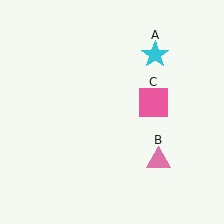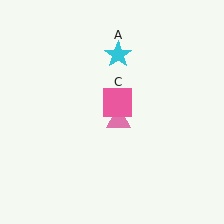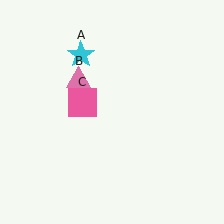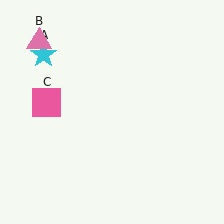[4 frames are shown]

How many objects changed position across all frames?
3 objects changed position: cyan star (object A), pink triangle (object B), pink square (object C).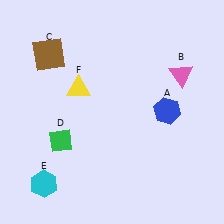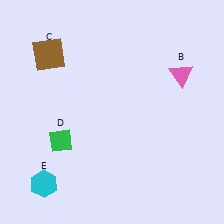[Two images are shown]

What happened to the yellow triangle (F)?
The yellow triangle (F) was removed in Image 2. It was in the top-left area of Image 1.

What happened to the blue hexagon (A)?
The blue hexagon (A) was removed in Image 2. It was in the top-right area of Image 1.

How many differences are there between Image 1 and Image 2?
There are 2 differences between the two images.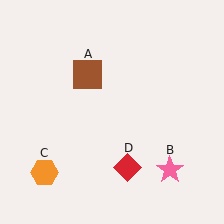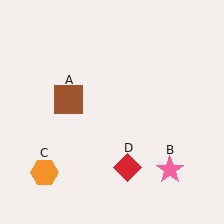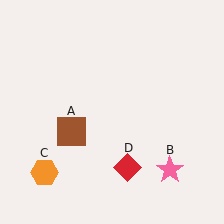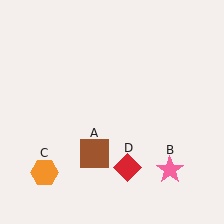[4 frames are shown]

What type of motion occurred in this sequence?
The brown square (object A) rotated counterclockwise around the center of the scene.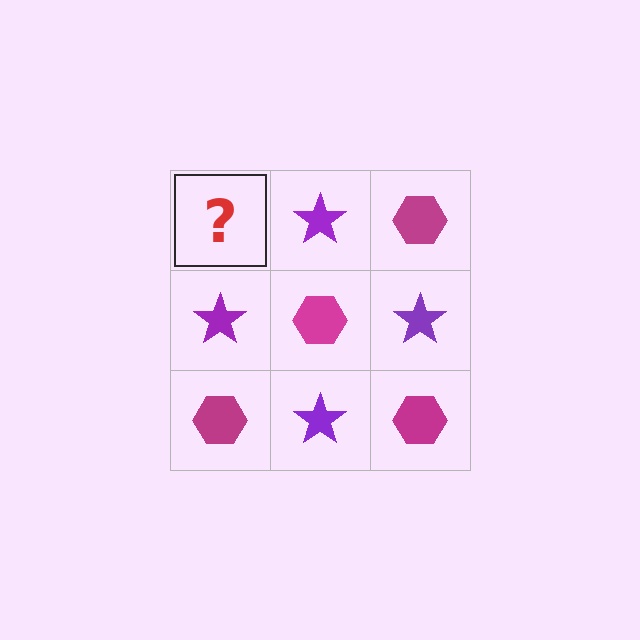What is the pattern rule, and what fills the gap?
The rule is that it alternates magenta hexagon and purple star in a checkerboard pattern. The gap should be filled with a magenta hexagon.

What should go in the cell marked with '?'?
The missing cell should contain a magenta hexagon.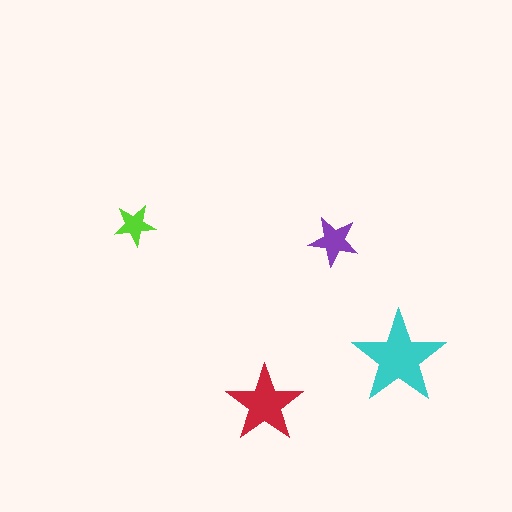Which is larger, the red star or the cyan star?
The cyan one.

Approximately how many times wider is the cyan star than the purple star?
About 2 times wider.